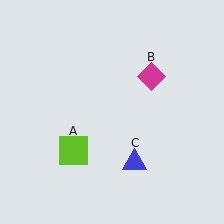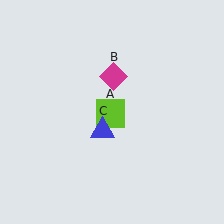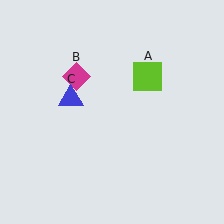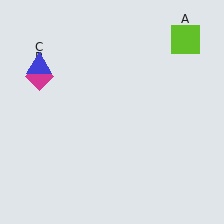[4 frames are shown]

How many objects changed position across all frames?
3 objects changed position: lime square (object A), magenta diamond (object B), blue triangle (object C).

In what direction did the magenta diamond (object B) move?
The magenta diamond (object B) moved left.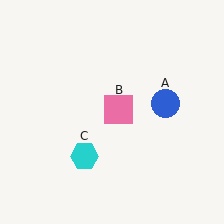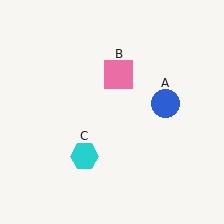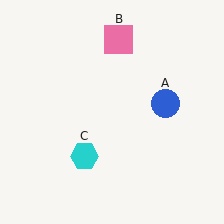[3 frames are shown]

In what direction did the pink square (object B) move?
The pink square (object B) moved up.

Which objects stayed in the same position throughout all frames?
Blue circle (object A) and cyan hexagon (object C) remained stationary.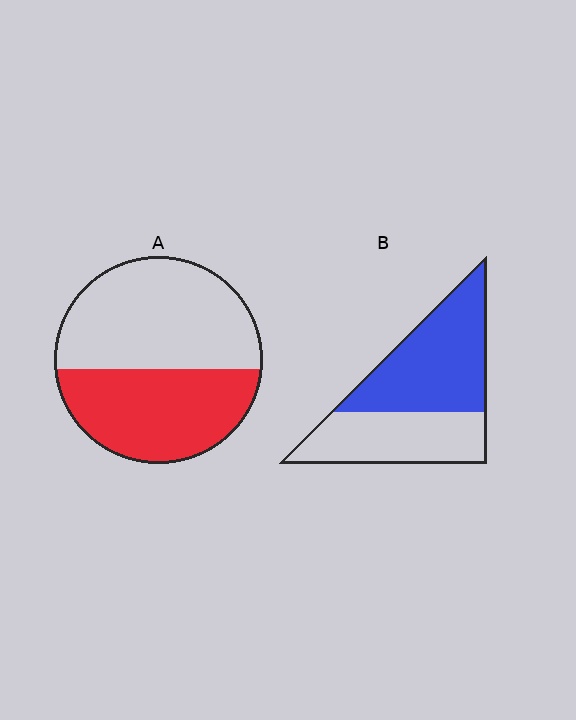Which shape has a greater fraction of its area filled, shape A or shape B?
Shape B.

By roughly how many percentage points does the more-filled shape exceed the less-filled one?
By roughly 10 percentage points (B over A).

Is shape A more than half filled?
No.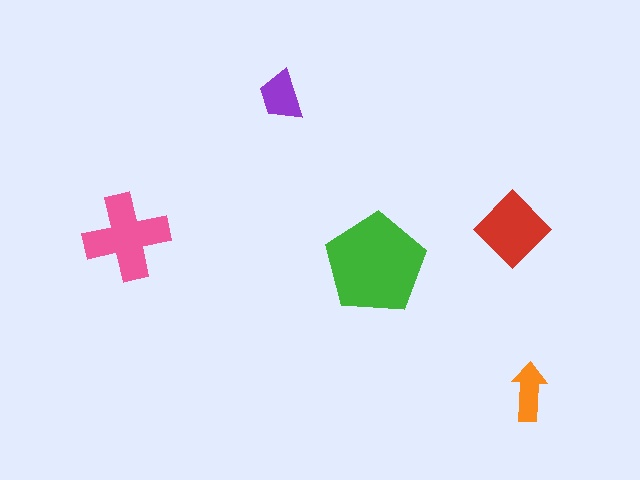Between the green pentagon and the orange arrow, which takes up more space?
The green pentagon.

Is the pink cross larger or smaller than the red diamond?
Larger.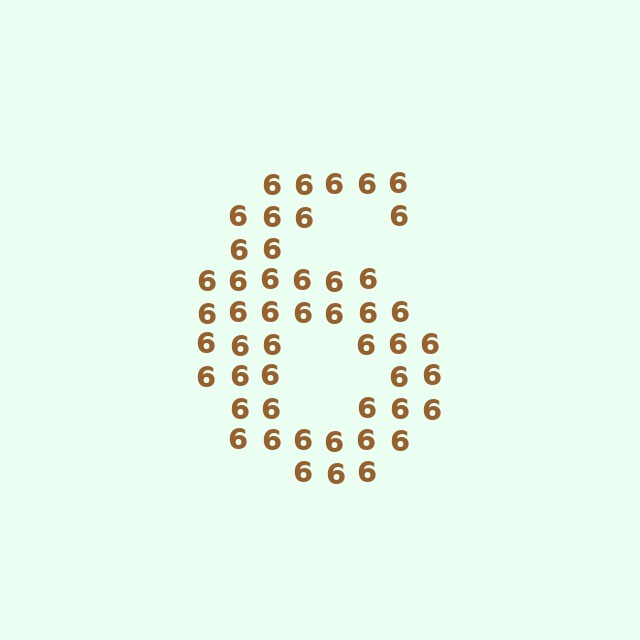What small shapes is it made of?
It is made of small digit 6's.